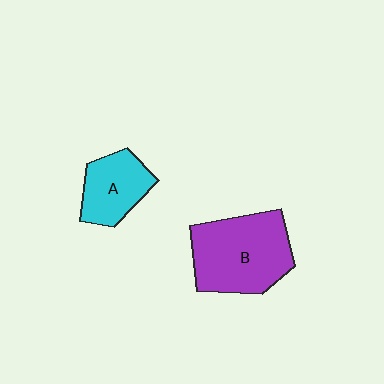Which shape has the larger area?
Shape B (purple).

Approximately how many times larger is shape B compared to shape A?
Approximately 1.7 times.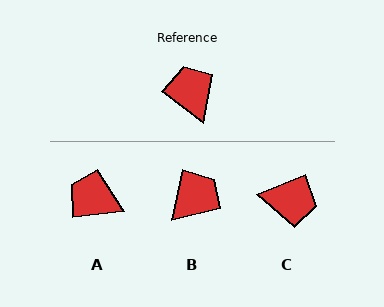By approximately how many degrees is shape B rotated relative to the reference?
Approximately 65 degrees clockwise.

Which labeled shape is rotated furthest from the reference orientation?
C, about 120 degrees away.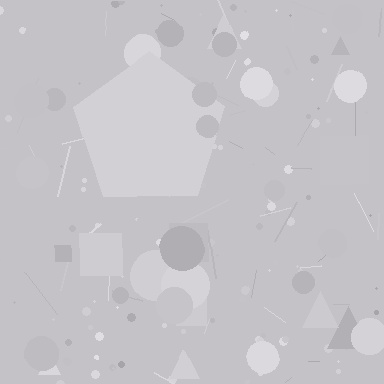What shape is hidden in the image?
A pentagon is hidden in the image.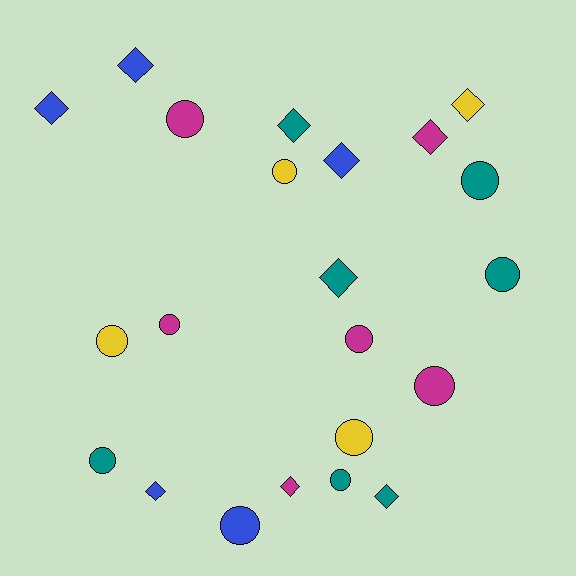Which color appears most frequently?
Teal, with 7 objects.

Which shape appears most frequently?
Circle, with 12 objects.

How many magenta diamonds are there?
There are 2 magenta diamonds.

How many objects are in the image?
There are 22 objects.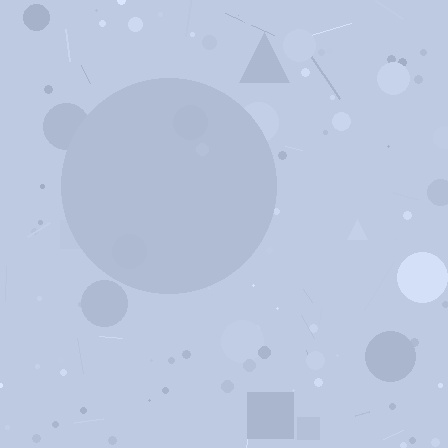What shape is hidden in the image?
A circle is hidden in the image.